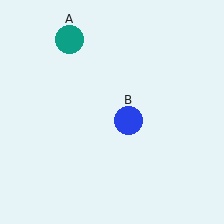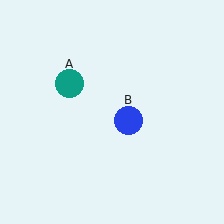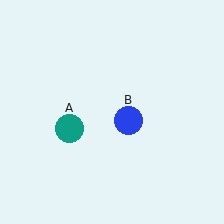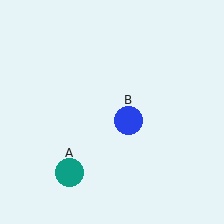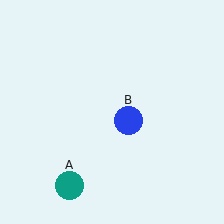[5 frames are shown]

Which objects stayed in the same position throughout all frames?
Blue circle (object B) remained stationary.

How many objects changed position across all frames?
1 object changed position: teal circle (object A).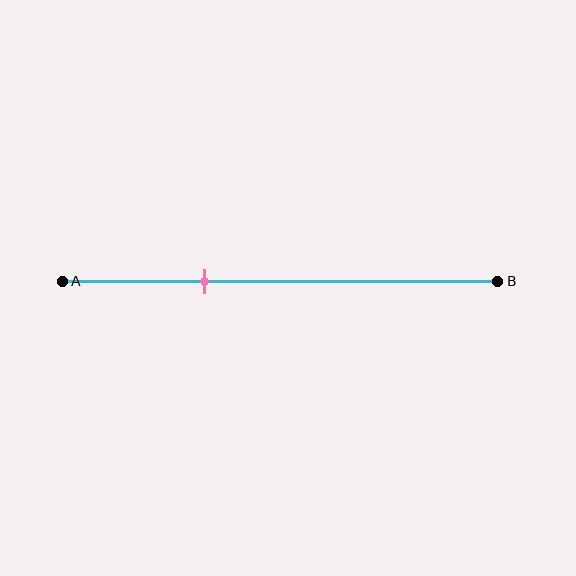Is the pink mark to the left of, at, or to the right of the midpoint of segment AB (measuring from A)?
The pink mark is to the left of the midpoint of segment AB.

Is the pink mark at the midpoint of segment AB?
No, the mark is at about 35% from A, not at the 50% midpoint.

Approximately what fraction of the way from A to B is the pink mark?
The pink mark is approximately 35% of the way from A to B.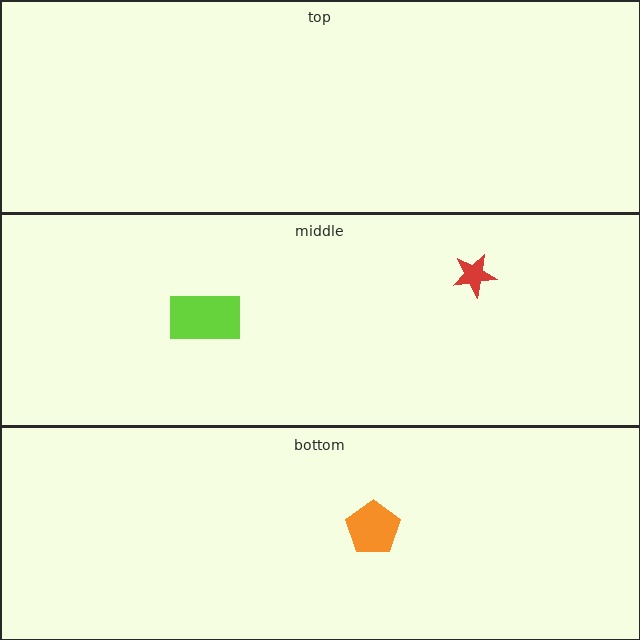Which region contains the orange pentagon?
The bottom region.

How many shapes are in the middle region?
2.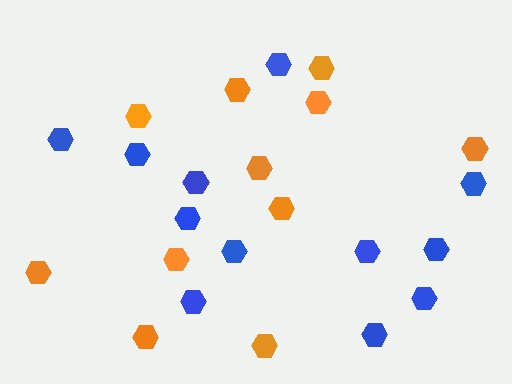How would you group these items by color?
There are 2 groups: one group of blue hexagons (12) and one group of orange hexagons (11).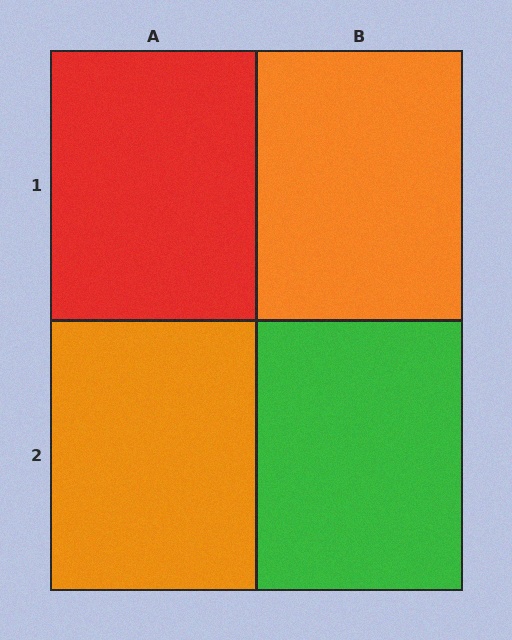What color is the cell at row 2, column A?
Orange.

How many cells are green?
1 cell is green.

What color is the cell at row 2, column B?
Green.